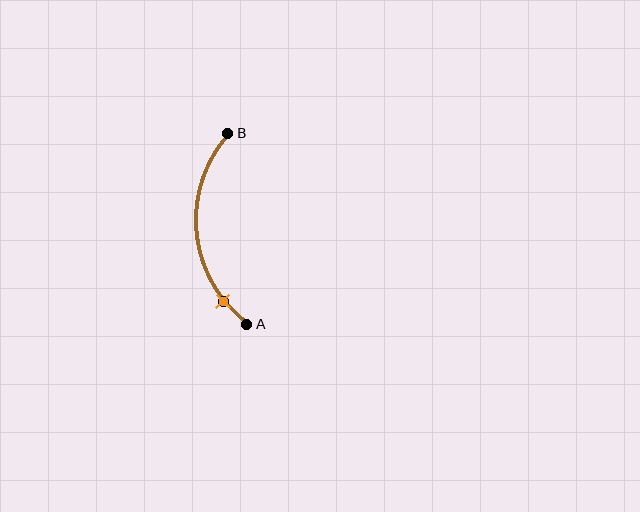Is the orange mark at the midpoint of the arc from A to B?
No. The orange mark lies on the arc but is closer to endpoint A. The arc midpoint would be at the point on the curve equidistant along the arc from both A and B.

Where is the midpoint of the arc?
The arc midpoint is the point on the curve farthest from the straight line joining A and B. It sits to the left of that line.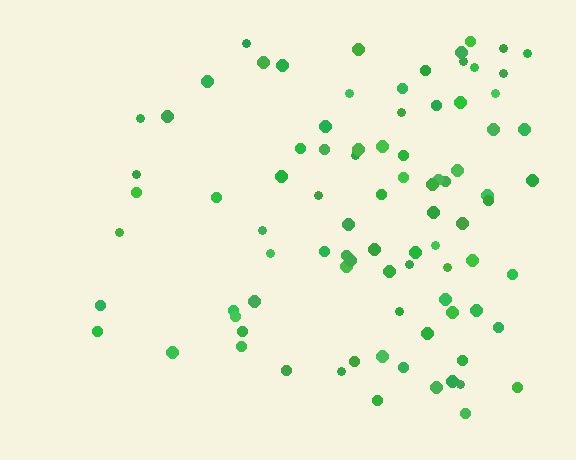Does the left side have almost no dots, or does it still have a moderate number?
Still a moderate number, just noticeably fewer than the right.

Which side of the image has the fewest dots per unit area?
The left.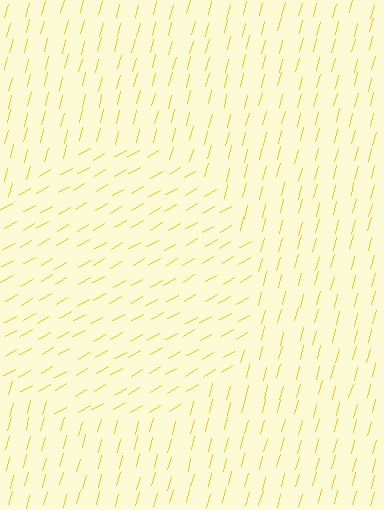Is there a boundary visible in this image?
Yes, there is a texture boundary formed by a change in line orientation.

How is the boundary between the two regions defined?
The boundary is defined purely by a change in line orientation (approximately 45 degrees difference). All lines are the same color and thickness.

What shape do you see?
I see a circle.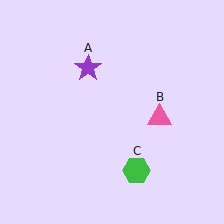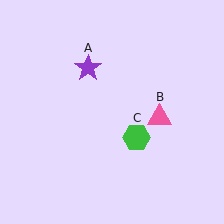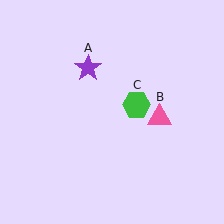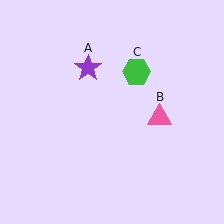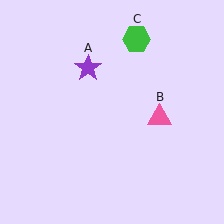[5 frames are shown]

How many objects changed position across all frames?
1 object changed position: green hexagon (object C).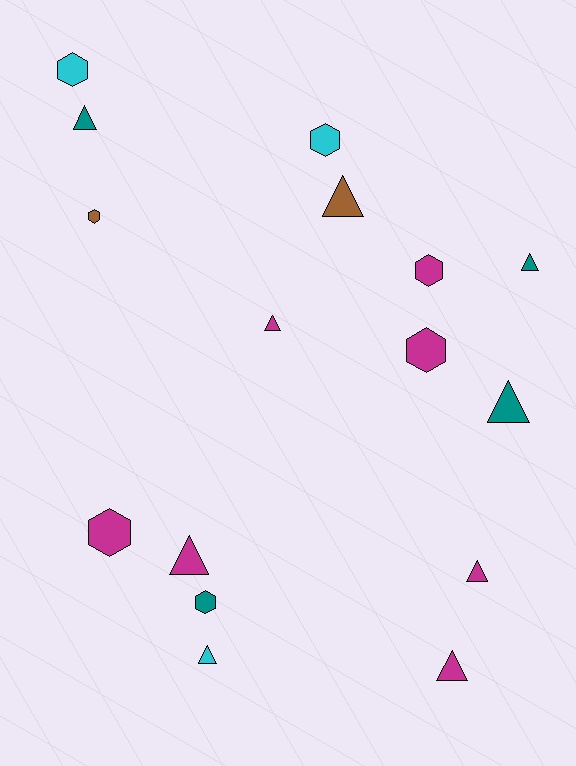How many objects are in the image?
There are 16 objects.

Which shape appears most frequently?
Triangle, with 9 objects.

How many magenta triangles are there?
There are 4 magenta triangles.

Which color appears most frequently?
Magenta, with 7 objects.